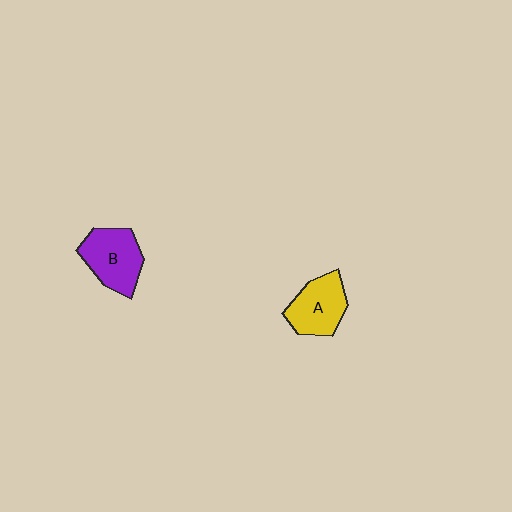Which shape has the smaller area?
Shape A (yellow).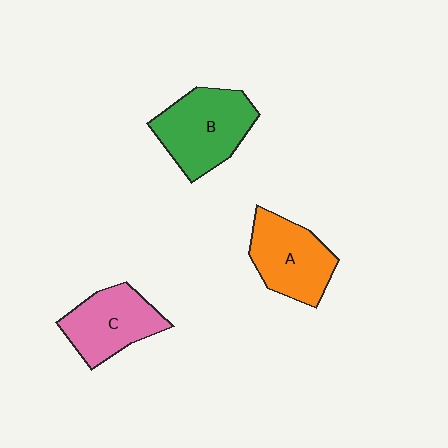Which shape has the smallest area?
Shape C (pink).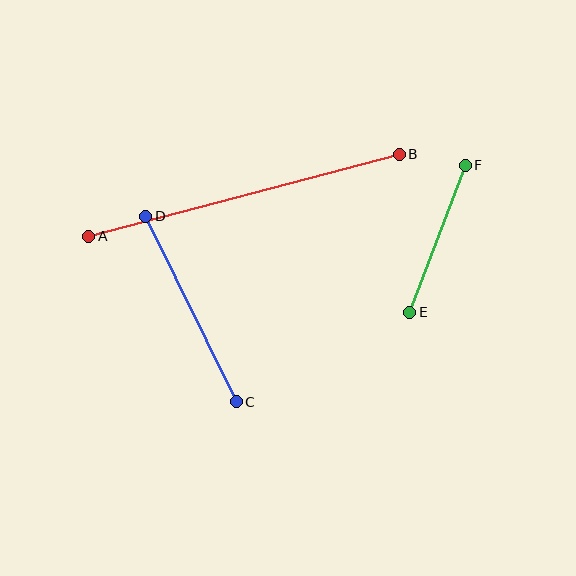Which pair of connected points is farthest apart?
Points A and B are farthest apart.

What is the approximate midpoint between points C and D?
The midpoint is at approximately (191, 309) pixels.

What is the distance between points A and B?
The distance is approximately 321 pixels.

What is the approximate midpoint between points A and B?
The midpoint is at approximately (244, 195) pixels.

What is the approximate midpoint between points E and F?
The midpoint is at approximately (437, 239) pixels.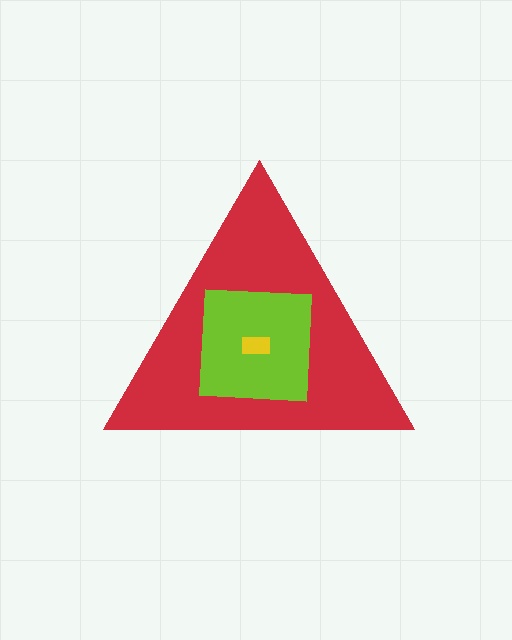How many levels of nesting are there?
3.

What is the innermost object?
The yellow rectangle.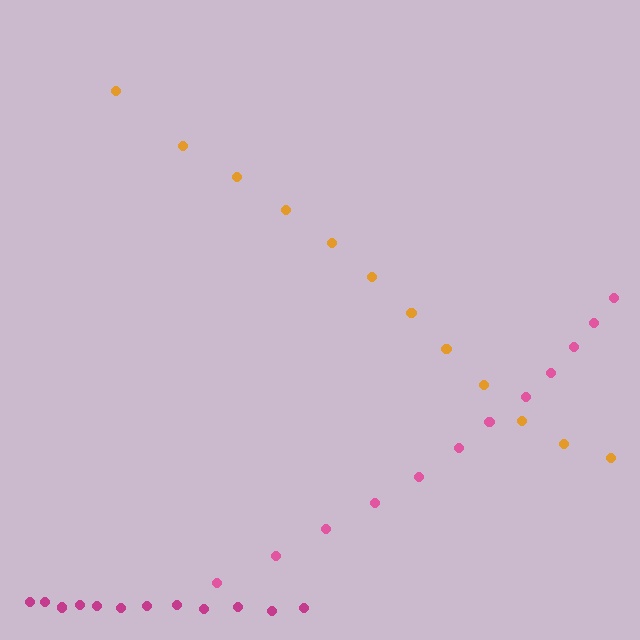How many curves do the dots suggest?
There are 3 distinct paths.